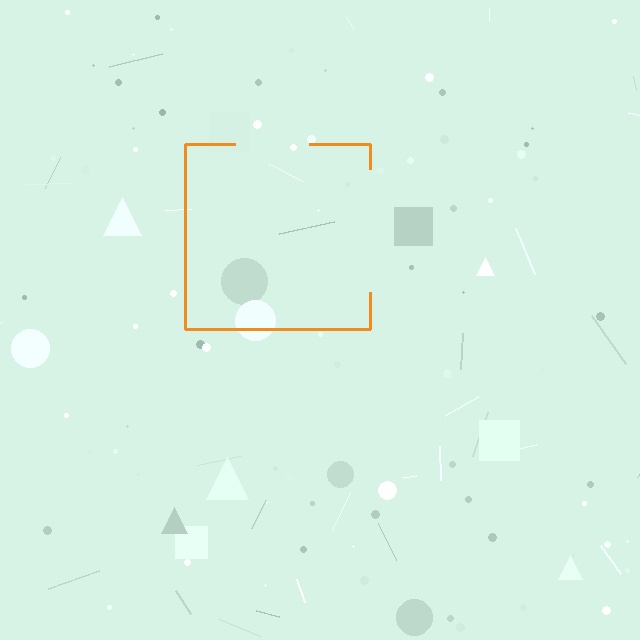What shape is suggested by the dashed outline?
The dashed outline suggests a square.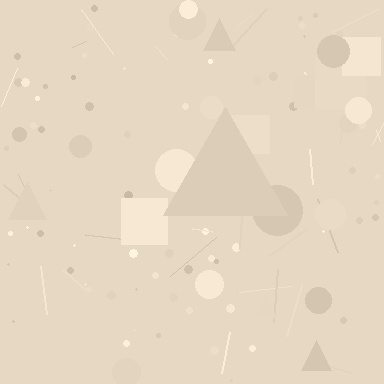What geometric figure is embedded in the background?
A triangle is embedded in the background.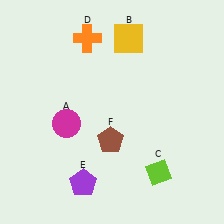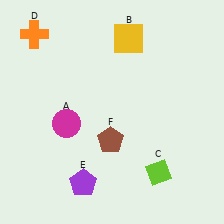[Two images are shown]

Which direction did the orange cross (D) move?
The orange cross (D) moved left.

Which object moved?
The orange cross (D) moved left.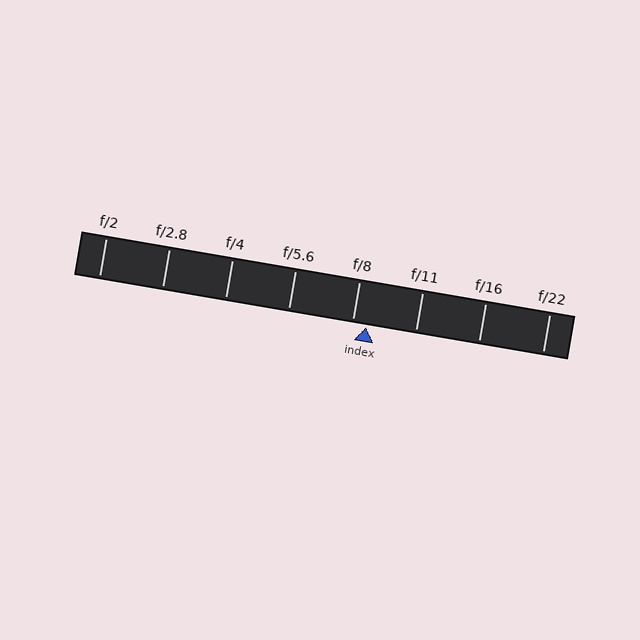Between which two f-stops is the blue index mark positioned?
The index mark is between f/8 and f/11.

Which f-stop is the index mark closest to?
The index mark is closest to f/8.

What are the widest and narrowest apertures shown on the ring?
The widest aperture shown is f/2 and the narrowest is f/22.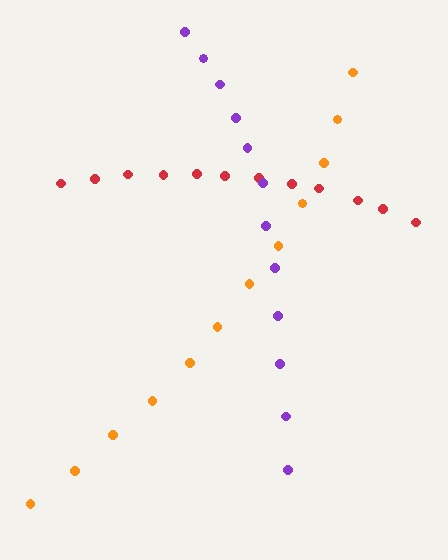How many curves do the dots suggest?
There are 3 distinct paths.